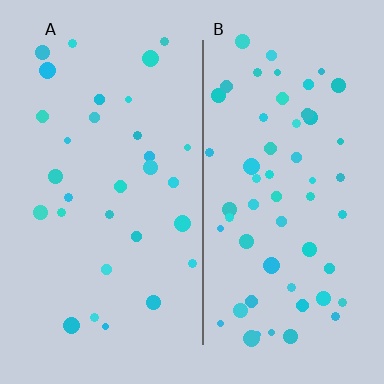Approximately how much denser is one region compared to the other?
Approximately 1.9× — region B over region A.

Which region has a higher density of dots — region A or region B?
B (the right).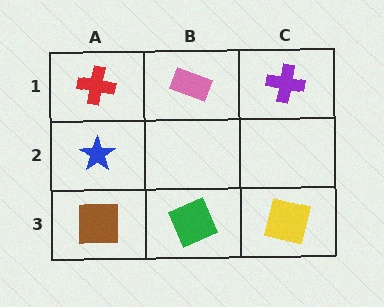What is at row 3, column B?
A green square.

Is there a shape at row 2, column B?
No, that cell is empty.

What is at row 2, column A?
A blue star.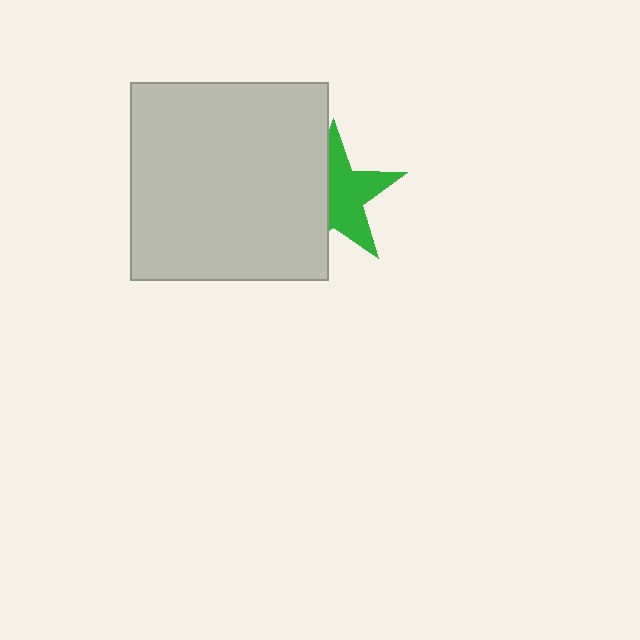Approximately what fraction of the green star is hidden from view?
Roughly 45% of the green star is hidden behind the light gray square.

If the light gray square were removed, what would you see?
You would see the complete green star.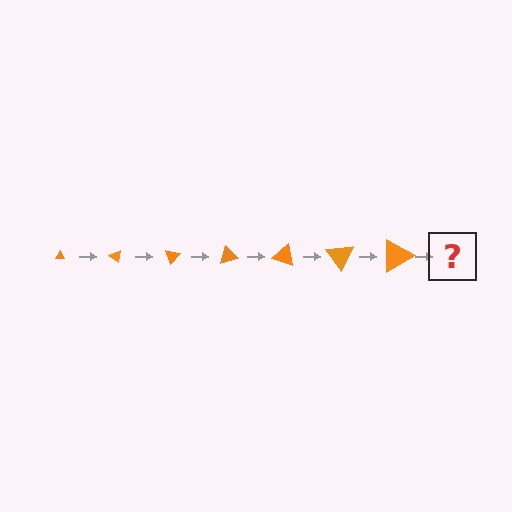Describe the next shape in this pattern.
It should be a triangle, larger than the previous one and rotated 245 degrees from the start.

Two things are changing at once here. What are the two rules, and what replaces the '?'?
The two rules are that the triangle grows larger each step and it rotates 35 degrees each step. The '?' should be a triangle, larger than the previous one and rotated 245 degrees from the start.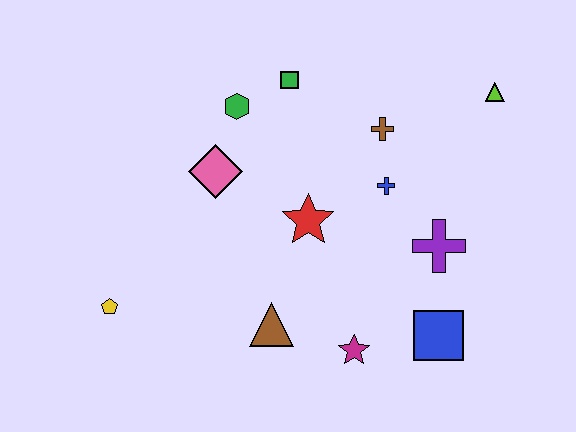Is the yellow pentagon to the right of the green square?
No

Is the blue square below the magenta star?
No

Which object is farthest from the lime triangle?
The yellow pentagon is farthest from the lime triangle.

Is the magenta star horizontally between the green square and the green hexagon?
No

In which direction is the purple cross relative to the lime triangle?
The purple cross is below the lime triangle.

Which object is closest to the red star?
The blue cross is closest to the red star.